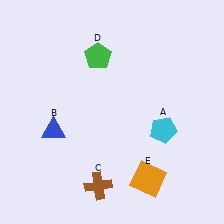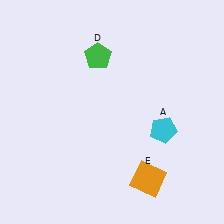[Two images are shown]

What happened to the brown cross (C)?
The brown cross (C) was removed in Image 2. It was in the bottom-left area of Image 1.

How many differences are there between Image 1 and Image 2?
There are 2 differences between the two images.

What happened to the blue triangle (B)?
The blue triangle (B) was removed in Image 2. It was in the bottom-left area of Image 1.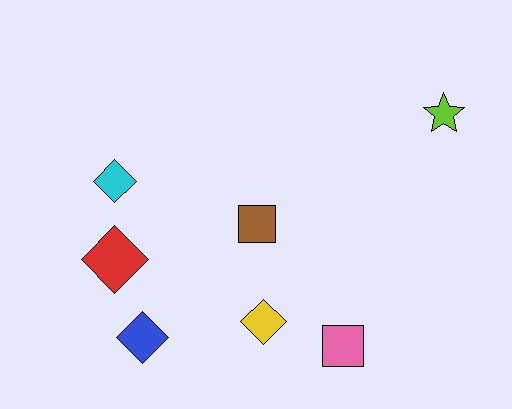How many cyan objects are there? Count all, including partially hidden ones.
There is 1 cyan object.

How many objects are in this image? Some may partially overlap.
There are 7 objects.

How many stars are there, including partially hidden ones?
There is 1 star.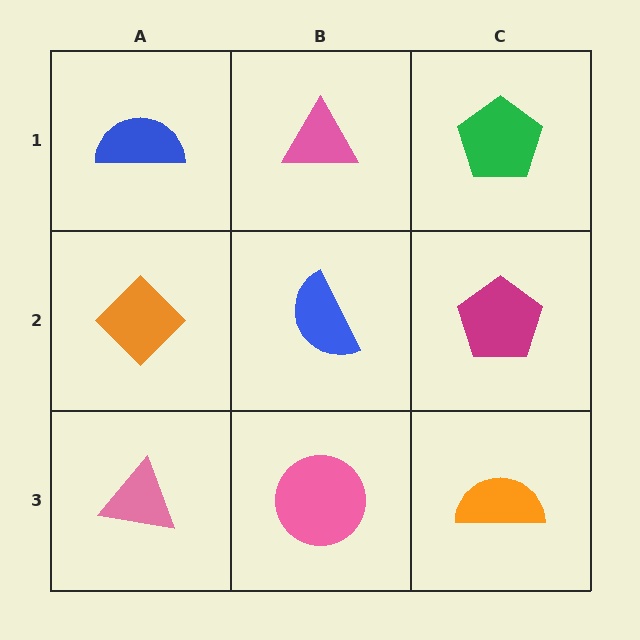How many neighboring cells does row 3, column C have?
2.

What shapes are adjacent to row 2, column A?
A blue semicircle (row 1, column A), a pink triangle (row 3, column A), a blue semicircle (row 2, column B).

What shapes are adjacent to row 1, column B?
A blue semicircle (row 2, column B), a blue semicircle (row 1, column A), a green pentagon (row 1, column C).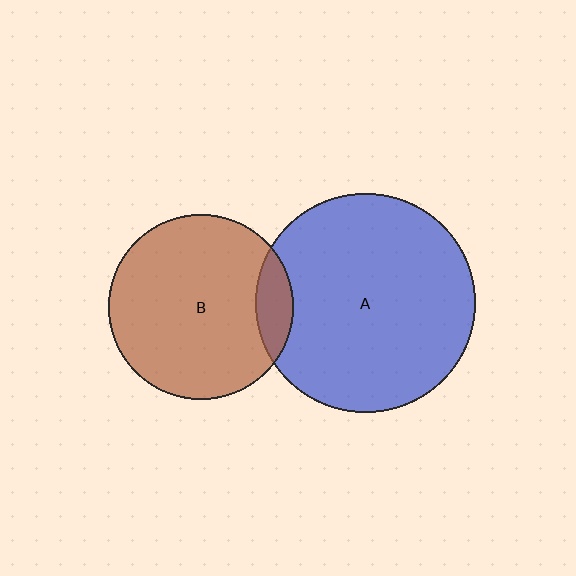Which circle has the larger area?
Circle A (blue).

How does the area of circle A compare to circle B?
Approximately 1.4 times.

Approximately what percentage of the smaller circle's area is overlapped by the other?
Approximately 10%.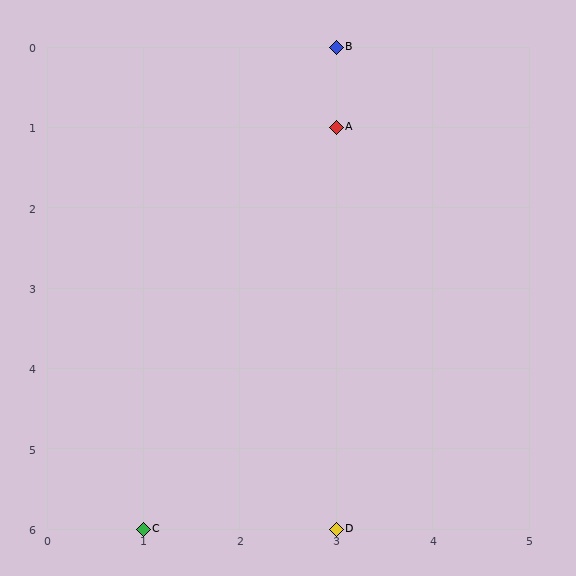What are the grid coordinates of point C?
Point C is at grid coordinates (1, 6).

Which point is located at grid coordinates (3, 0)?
Point B is at (3, 0).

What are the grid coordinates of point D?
Point D is at grid coordinates (3, 6).